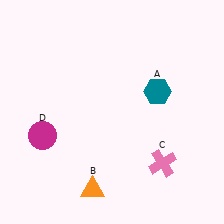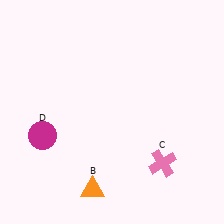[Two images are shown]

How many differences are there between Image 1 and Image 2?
There is 1 difference between the two images.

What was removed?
The teal hexagon (A) was removed in Image 2.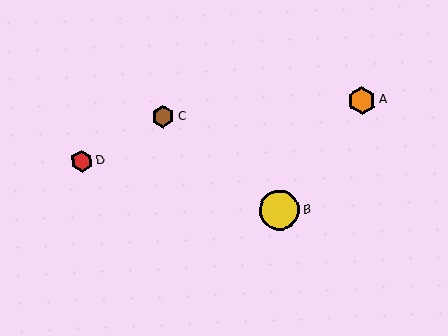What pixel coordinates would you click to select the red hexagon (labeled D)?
Click at (82, 161) to select the red hexagon D.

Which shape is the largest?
The yellow circle (labeled B) is the largest.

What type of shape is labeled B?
Shape B is a yellow circle.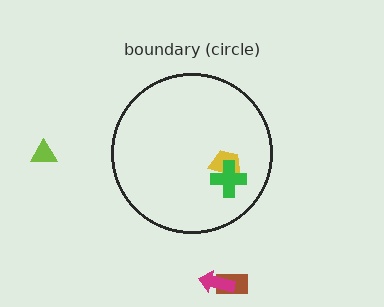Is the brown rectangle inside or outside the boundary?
Outside.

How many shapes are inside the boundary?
2 inside, 3 outside.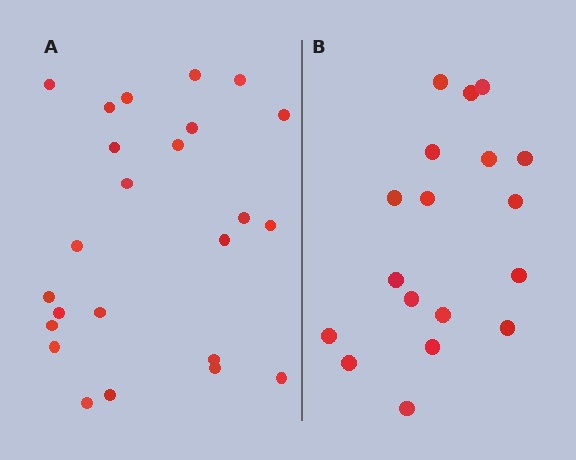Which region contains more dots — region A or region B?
Region A (the left region) has more dots.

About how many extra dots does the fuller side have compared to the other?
Region A has about 6 more dots than region B.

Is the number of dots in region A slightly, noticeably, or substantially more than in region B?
Region A has noticeably more, but not dramatically so. The ratio is roughly 1.3 to 1.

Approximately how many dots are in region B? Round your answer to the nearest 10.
About 20 dots. (The exact count is 18, which rounds to 20.)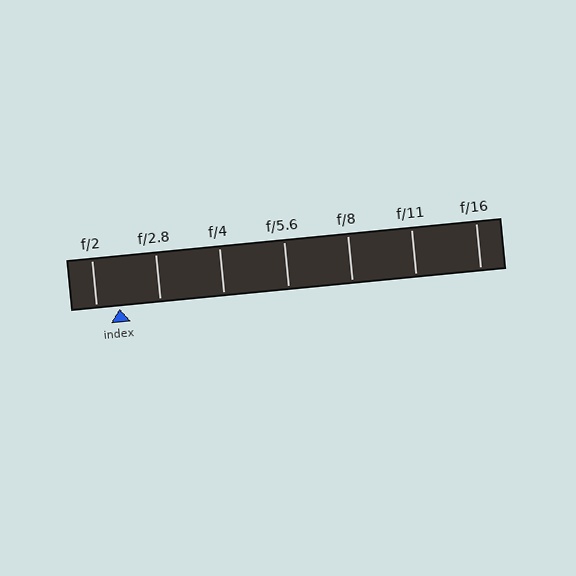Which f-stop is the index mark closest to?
The index mark is closest to f/2.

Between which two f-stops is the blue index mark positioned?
The index mark is between f/2 and f/2.8.